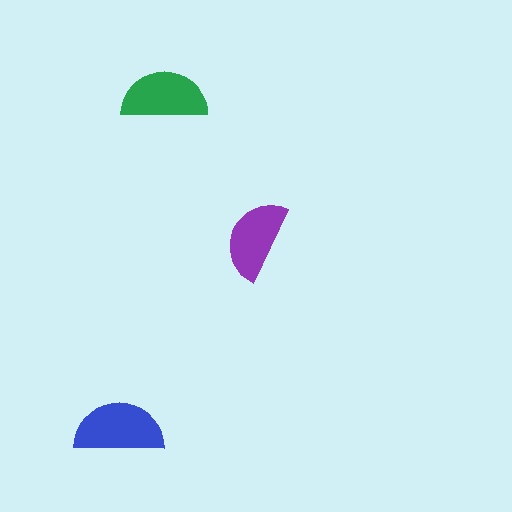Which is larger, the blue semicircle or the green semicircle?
The blue one.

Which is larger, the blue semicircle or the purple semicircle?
The blue one.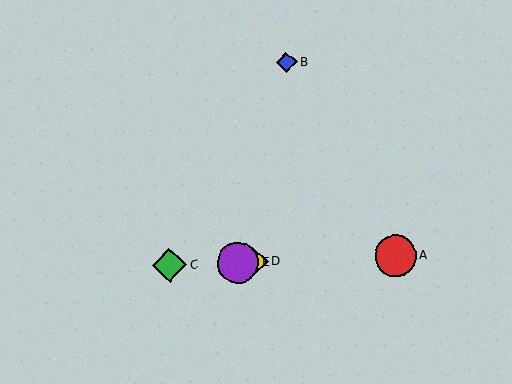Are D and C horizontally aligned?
Yes, both are at y≈262.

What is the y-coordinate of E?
Object E is at y≈262.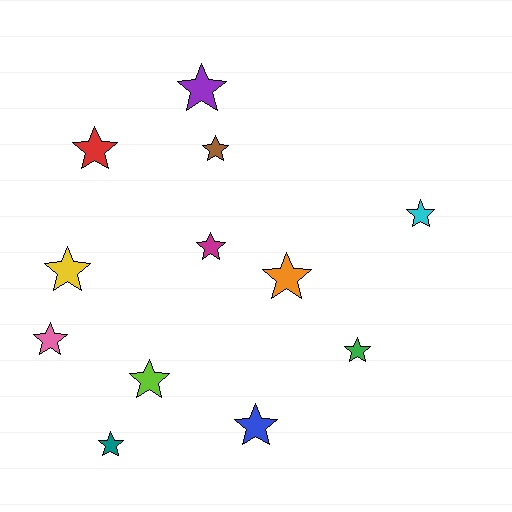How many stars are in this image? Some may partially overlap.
There are 12 stars.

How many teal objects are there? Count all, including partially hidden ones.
There is 1 teal object.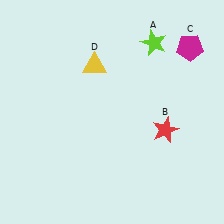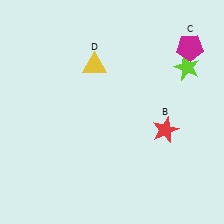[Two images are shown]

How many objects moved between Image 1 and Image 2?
1 object moved between the two images.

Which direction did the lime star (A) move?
The lime star (A) moved right.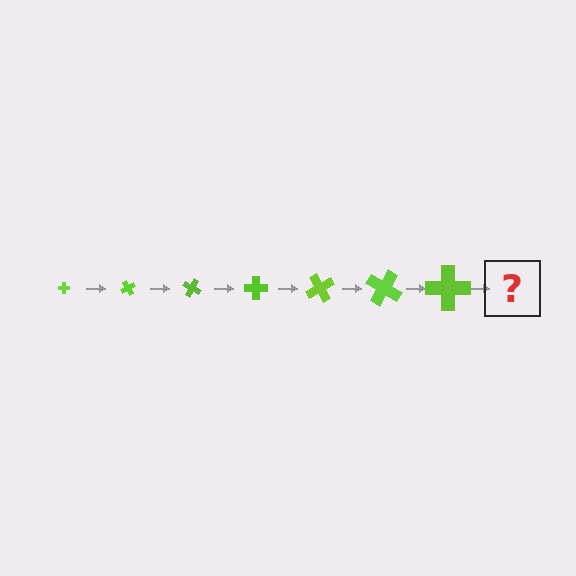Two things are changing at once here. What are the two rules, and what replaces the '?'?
The two rules are that the cross grows larger each step and it rotates 60 degrees each step. The '?' should be a cross, larger than the previous one and rotated 420 degrees from the start.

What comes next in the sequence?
The next element should be a cross, larger than the previous one and rotated 420 degrees from the start.